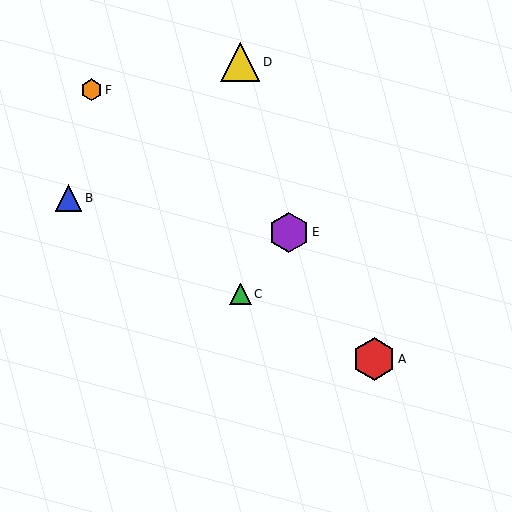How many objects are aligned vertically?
2 objects (C, D) are aligned vertically.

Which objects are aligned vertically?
Objects C, D are aligned vertically.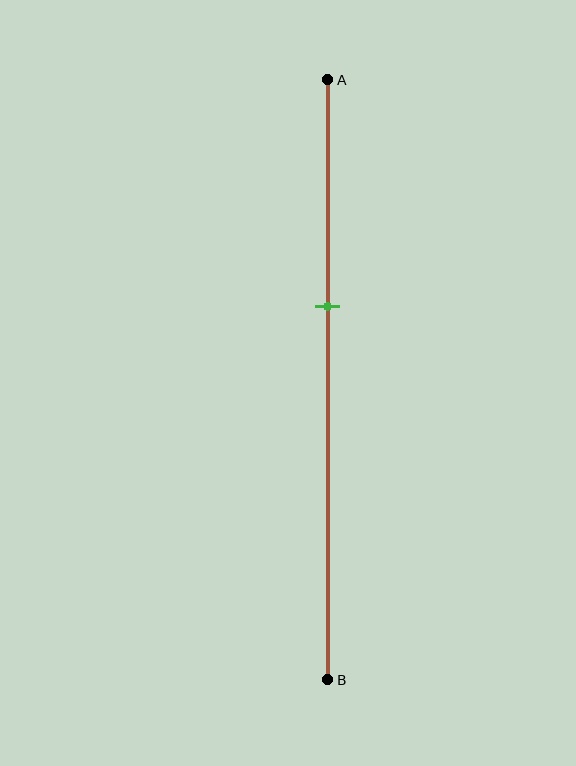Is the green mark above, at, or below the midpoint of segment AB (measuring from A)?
The green mark is above the midpoint of segment AB.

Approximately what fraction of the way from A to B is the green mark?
The green mark is approximately 40% of the way from A to B.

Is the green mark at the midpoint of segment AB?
No, the mark is at about 40% from A, not at the 50% midpoint.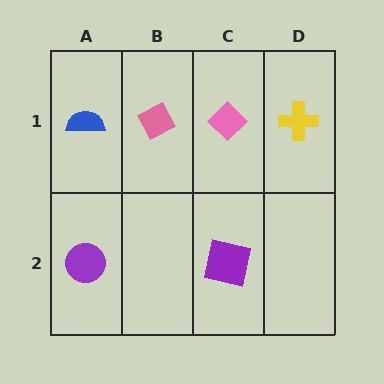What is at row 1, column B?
A pink diamond.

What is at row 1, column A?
A blue semicircle.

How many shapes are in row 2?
2 shapes.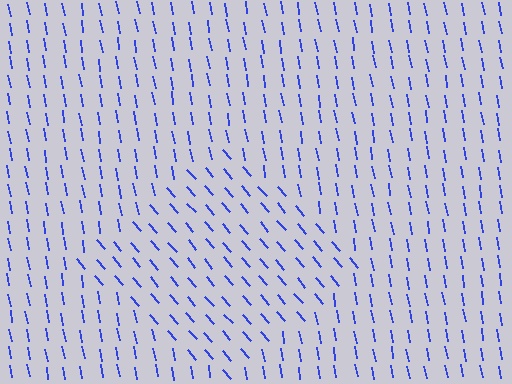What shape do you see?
I see a diamond.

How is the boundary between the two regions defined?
The boundary is defined purely by a change in line orientation (approximately 31 degrees difference). All lines are the same color and thickness.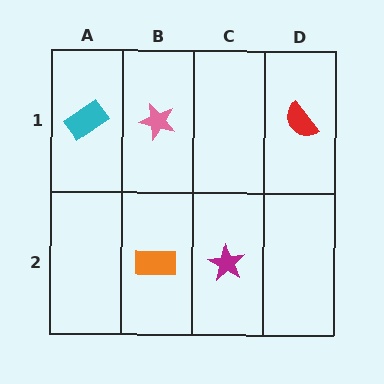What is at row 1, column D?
A red semicircle.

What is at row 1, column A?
A cyan rectangle.